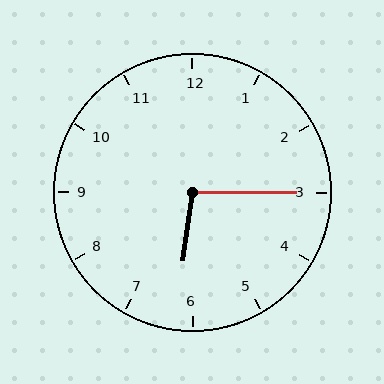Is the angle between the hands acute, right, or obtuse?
It is obtuse.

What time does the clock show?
6:15.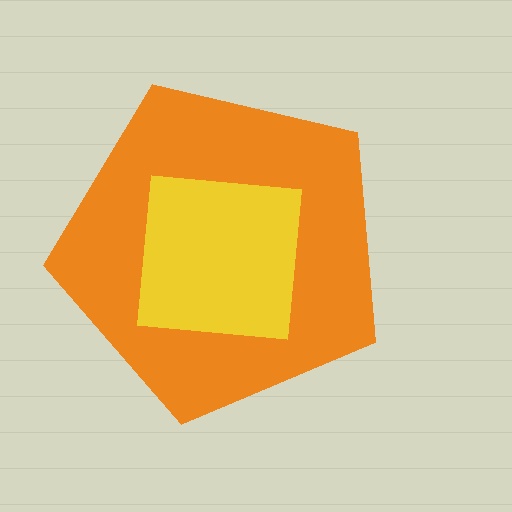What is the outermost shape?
The orange pentagon.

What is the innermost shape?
The yellow square.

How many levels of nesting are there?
2.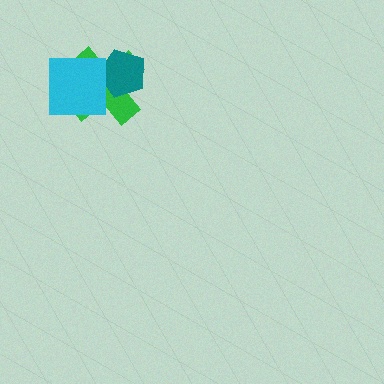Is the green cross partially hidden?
Yes, it is partially covered by another shape.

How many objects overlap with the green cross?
2 objects overlap with the green cross.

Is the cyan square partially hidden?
No, no other shape covers it.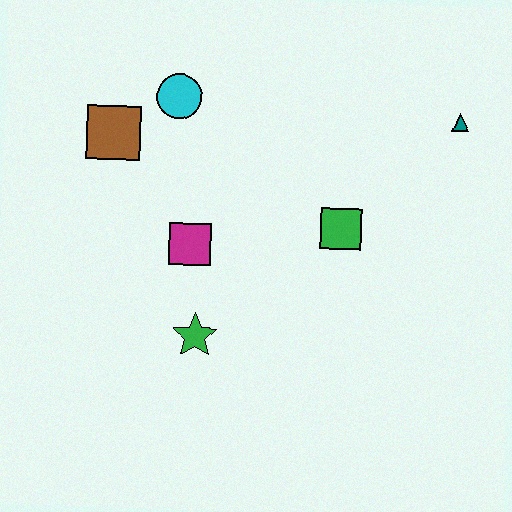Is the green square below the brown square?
Yes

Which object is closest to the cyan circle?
The brown square is closest to the cyan circle.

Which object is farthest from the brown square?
The teal triangle is farthest from the brown square.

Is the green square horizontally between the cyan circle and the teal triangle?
Yes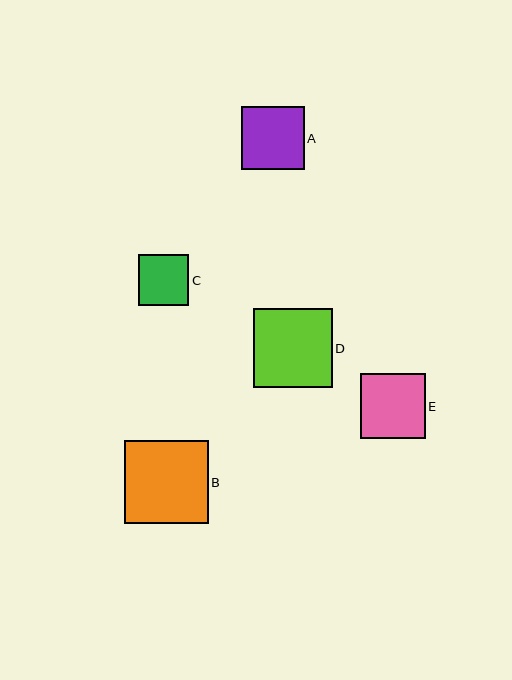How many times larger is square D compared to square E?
Square D is approximately 1.2 times the size of square E.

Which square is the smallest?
Square C is the smallest with a size of approximately 51 pixels.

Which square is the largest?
Square B is the largest with a size of approximately 84 pixels.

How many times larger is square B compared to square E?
Square B is approximately 1.3 times the size of square E.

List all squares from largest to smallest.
From largest to smallest: B, D, E, A, C.